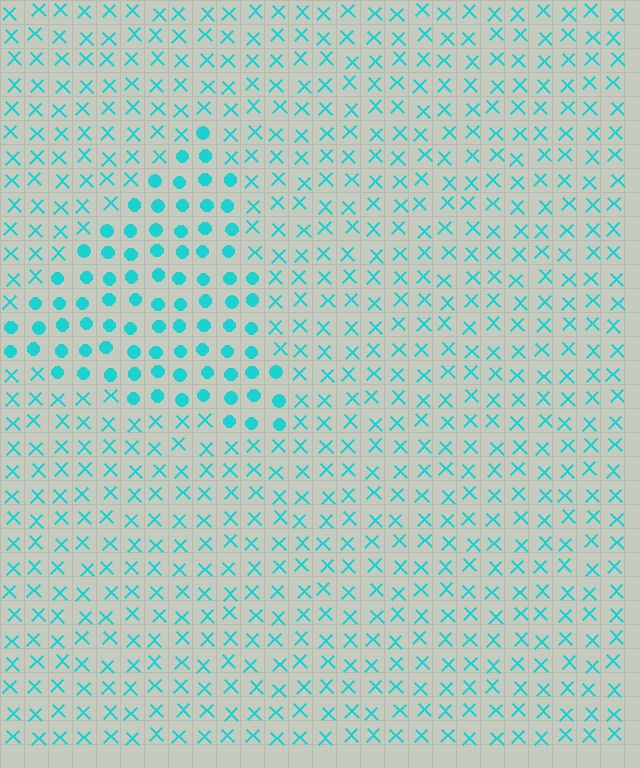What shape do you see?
I see a triangle.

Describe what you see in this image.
The image is filled with small cyan elements arranged in a uniform grid. A triangle-shaped region contains circles, while the surrounding area contains X marks. The boundary is defined purely by the change in element shape.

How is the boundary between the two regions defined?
The boundary is defined by a change in element shape: circles inside vs. X marks outside. All elements share the same color and spacing.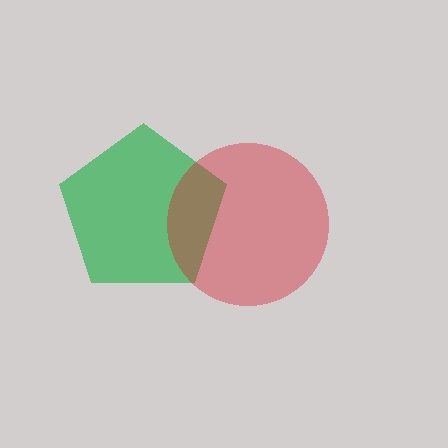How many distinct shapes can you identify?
There are 2 distinct shapes: a green pentagon, a red circle.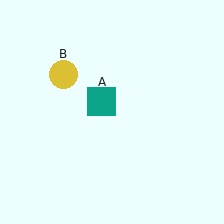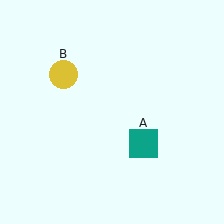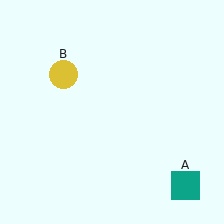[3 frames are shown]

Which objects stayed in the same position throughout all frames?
Yellow circle (object B) remained stationary.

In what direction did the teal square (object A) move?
The teal square (object A) moved down and to the right.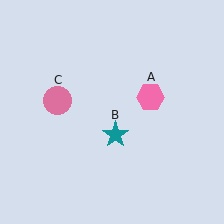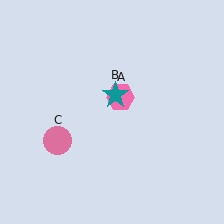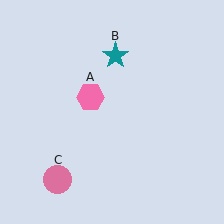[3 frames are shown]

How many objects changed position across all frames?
3 objects changed position: pink hexagon (object A), teal star (object B), pink circle (object C).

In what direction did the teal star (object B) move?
The teal star (object B) moved up.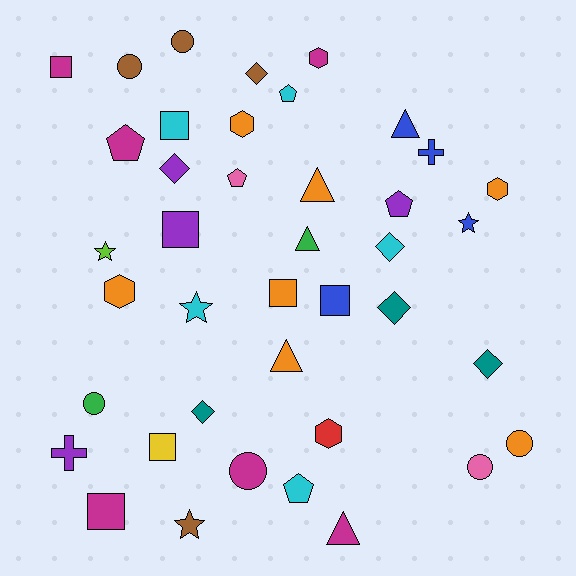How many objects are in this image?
There are 40 objects.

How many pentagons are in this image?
There are 5 pentagons.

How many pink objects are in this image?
There are 2 pink objects.